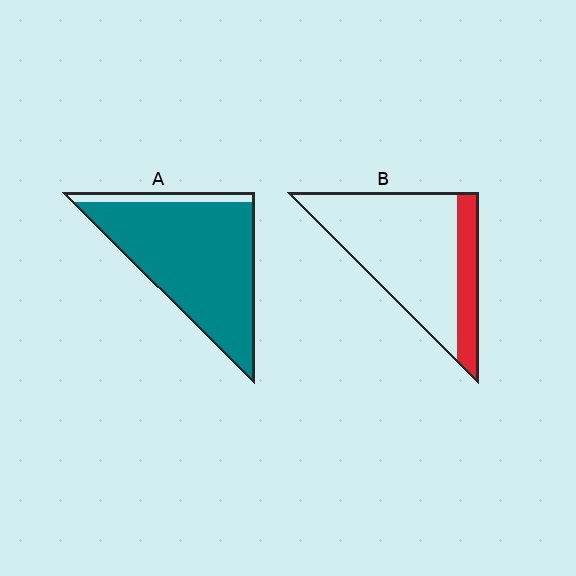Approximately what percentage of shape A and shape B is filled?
A is approximately 90% and B is approximately 20%.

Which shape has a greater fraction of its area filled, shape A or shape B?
Shape A.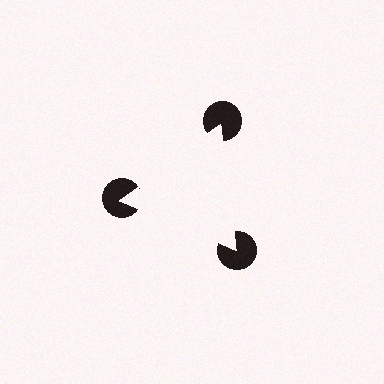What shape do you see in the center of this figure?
An illusory triangle — its edges are inferred from the aligned wedge cuts in the pac-man discs, not physically drawn.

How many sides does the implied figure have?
3 sides.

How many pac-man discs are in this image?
There are 3 — one at each vertex of the illusory triangle.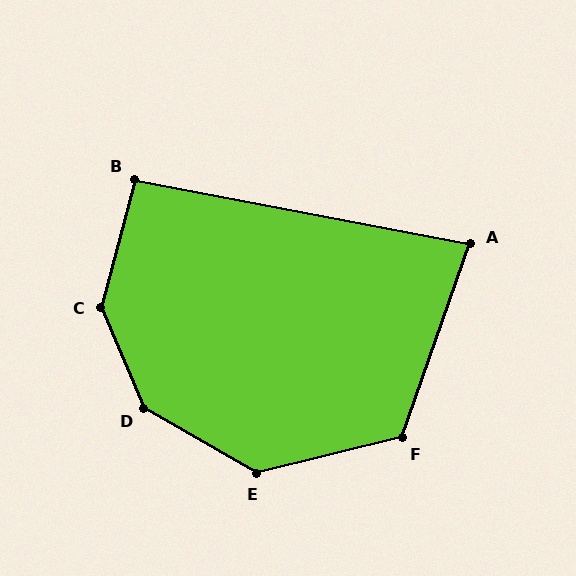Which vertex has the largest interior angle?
D, at approximately 143 degrees.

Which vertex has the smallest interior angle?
A, at approximately 81 degrees.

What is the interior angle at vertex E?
Approximately 136 degrees (obtuse).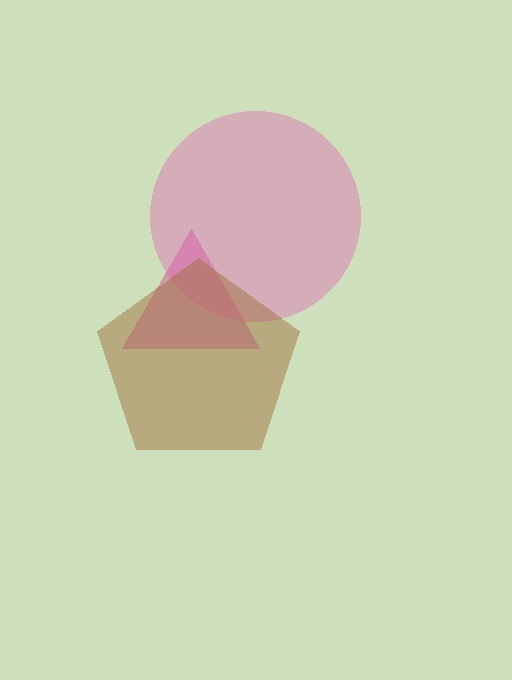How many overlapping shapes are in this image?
There are 3 overlapping shapes in the image.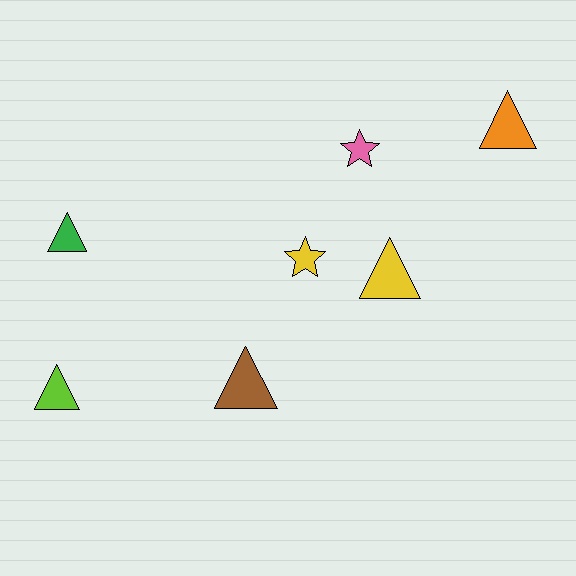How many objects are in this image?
There are 7 objects.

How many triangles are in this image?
There are 5 triangles.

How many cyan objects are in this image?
There are no cyan objects.